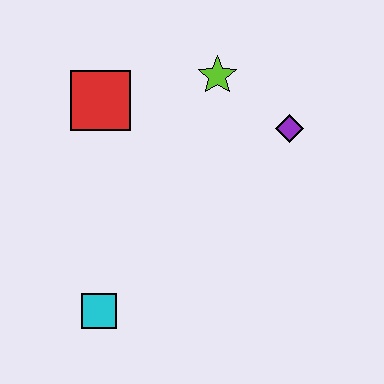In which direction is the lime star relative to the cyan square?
The lime star is above the cyan square.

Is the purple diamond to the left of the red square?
No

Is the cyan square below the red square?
Yes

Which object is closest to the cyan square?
The red square is closest to the cyan square.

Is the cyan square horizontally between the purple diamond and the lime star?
No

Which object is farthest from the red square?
The cyan square is farthest from the red square.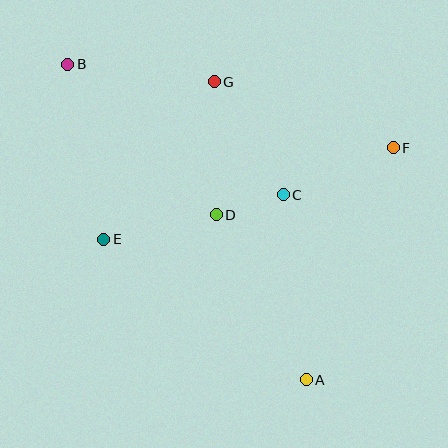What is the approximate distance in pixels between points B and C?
The distance between B and C is approximately 252 pixels.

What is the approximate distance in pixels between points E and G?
The distance between E and G is approximately 193 pixels.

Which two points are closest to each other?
Points C and D are closest to each other.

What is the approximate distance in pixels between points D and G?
The distance between D and G is approximately 133 pixels.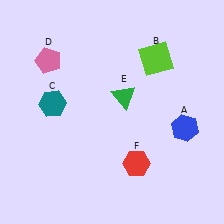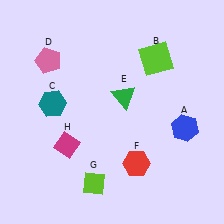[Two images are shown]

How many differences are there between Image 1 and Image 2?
There are 2 differences between the two images.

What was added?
A lime diamond (G), a magenta diamond (H) were added in Image 2.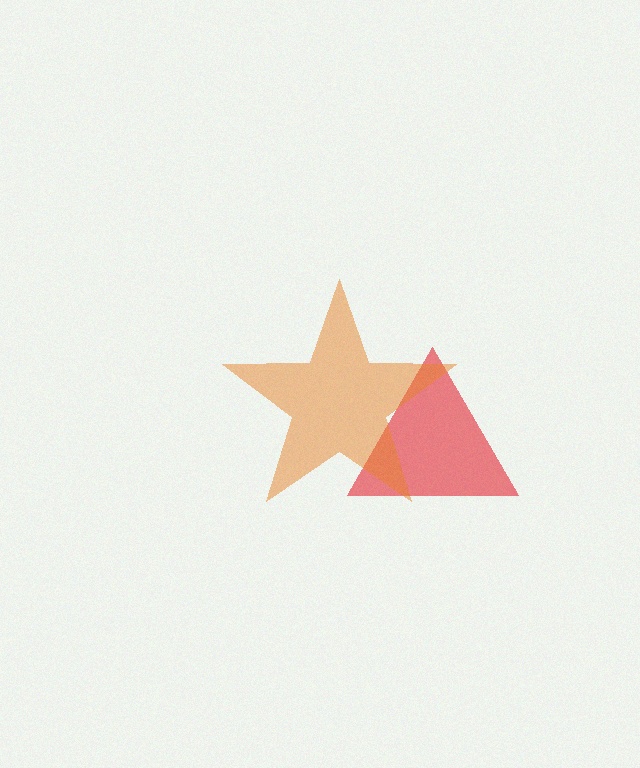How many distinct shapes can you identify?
There are 2 distinct shapes: a red triangle, an orange star.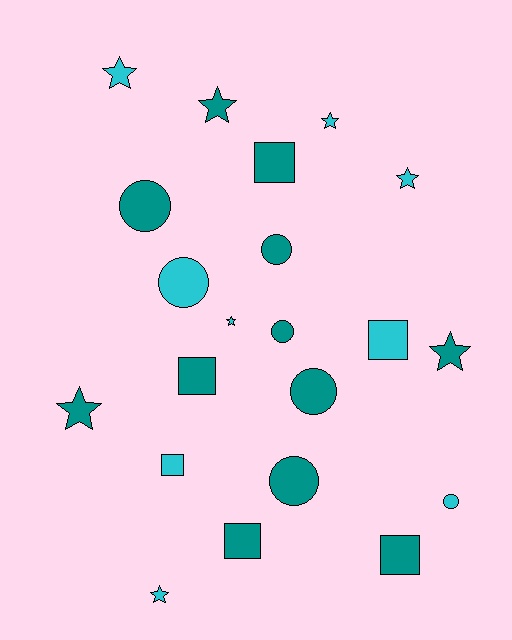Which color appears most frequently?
Teal, with 12 objects.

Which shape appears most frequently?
Star, with 8 objects.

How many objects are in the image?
There are 21 objects.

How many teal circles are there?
There are 5 teal circles.